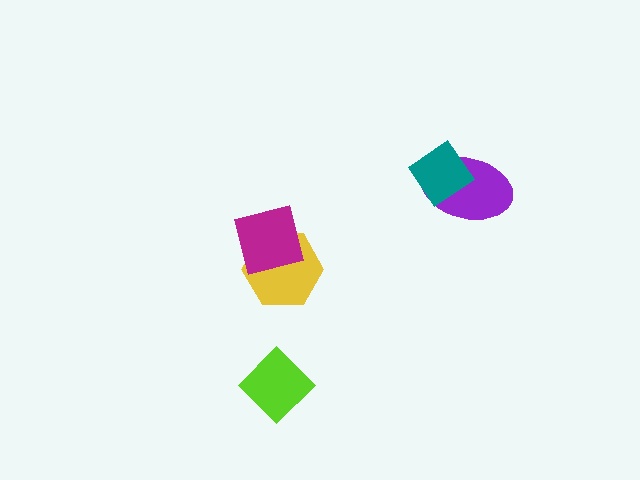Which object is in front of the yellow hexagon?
The magenta square is in front of the yellow hexagon.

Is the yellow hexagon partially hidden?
Yes, it is partially covered by another shape.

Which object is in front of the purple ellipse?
The teal diamond is in front of the purple ellipse.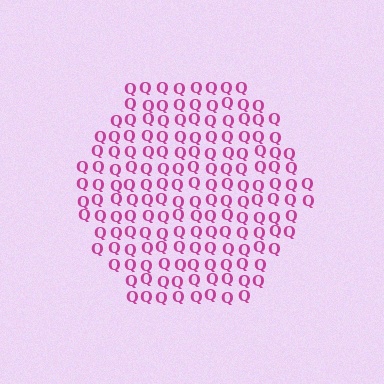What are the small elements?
The small elements are letter Q's.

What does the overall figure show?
The overall figure shows a hexagon.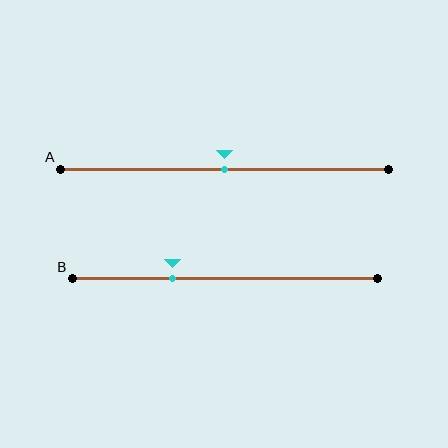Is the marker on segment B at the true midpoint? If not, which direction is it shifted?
No, the marker on segment B is shifted to the left by about 17% of the segment length.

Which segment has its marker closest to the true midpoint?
Segment A has its marker closest to the true midpoint.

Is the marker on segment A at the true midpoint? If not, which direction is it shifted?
Yes, the marker on segment A is at the true midpoint.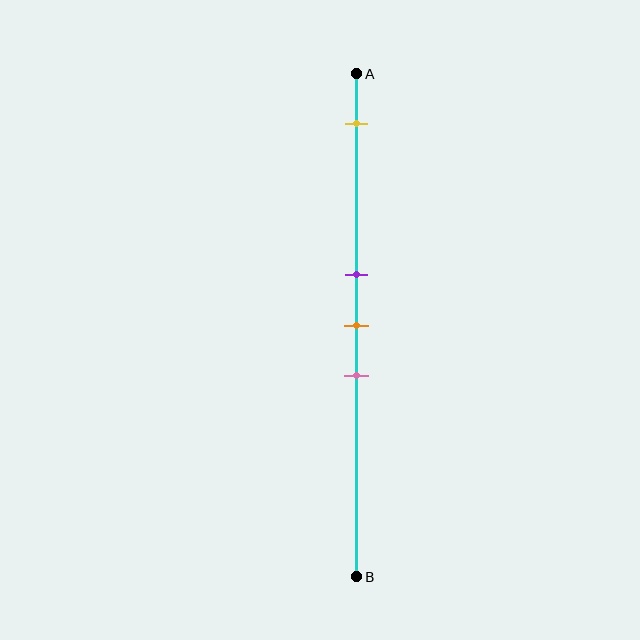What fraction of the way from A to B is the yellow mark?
The yellow mark is approximately 10% (0.1) of the way from A to B.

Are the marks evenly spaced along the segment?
No, the marks are not evenly spaced.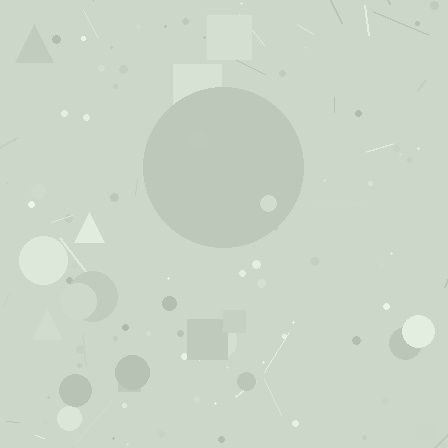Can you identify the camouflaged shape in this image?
The camouflaged shape is a circle.